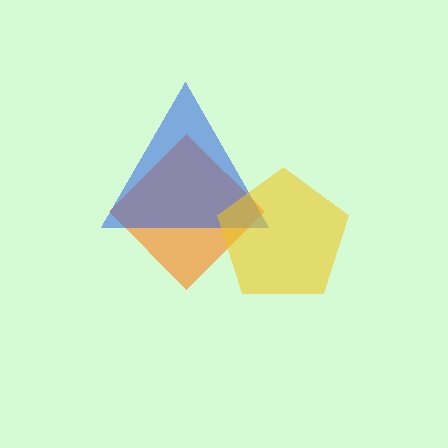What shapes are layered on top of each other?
The layered shapes are: an orange diamond, a blue triangle, a yellow pentagon.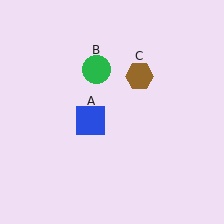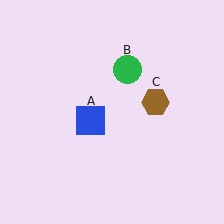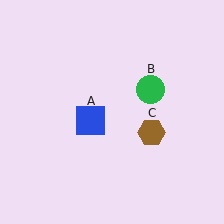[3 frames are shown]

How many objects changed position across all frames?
2 objects changed position: green circle (object B), brown hexagon (object C).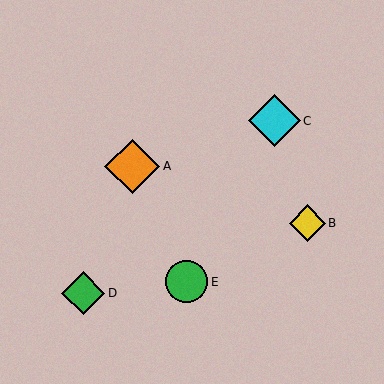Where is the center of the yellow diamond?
The center of the yellow diamond is at (307, 223).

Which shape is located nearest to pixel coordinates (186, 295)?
The green circle (labeled E) at (187, 282) is nearest to that location.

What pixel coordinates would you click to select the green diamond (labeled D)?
Click at (83, 293) to select the green diamond D.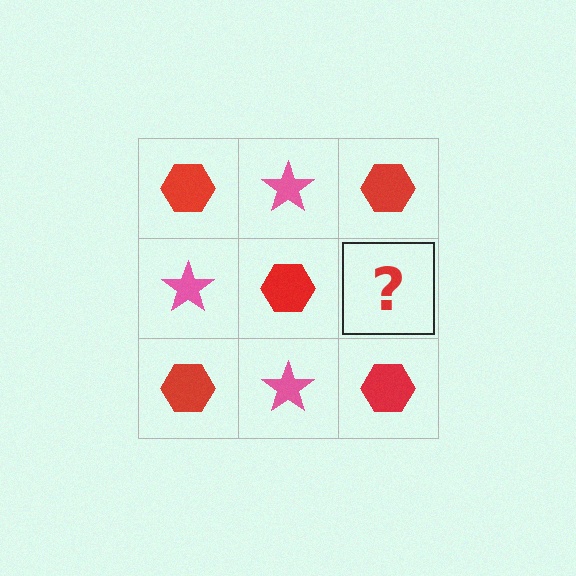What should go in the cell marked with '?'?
The missing cell should contain a pink star.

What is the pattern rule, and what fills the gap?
The rule is that it alternates red hexagon and pink star in a checkerboard pattern. The gap should be filled with a pink star.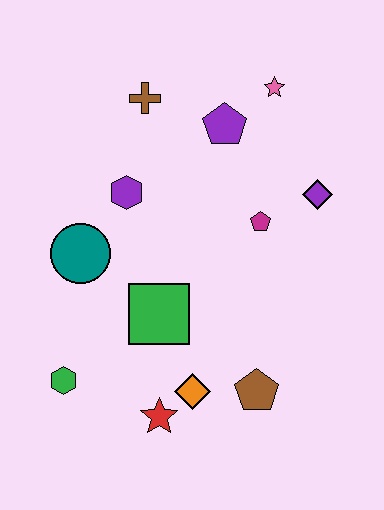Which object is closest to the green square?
The orange diamond is closest to the green square.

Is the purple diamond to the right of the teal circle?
Yes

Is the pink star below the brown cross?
No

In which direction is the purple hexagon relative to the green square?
The purple hexagon is above the green square.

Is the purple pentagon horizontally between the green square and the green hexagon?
No